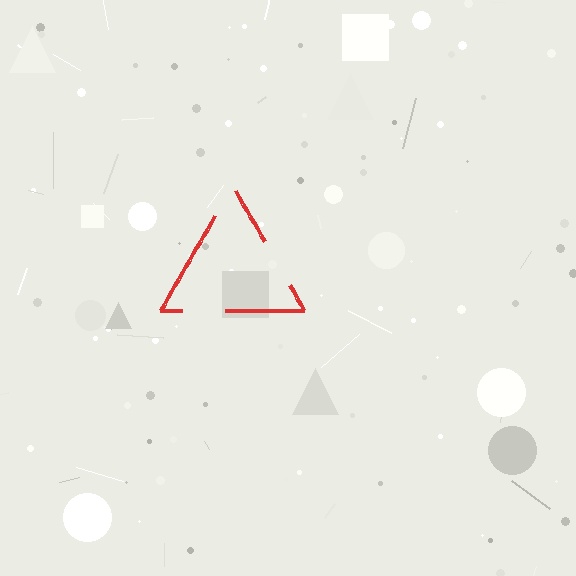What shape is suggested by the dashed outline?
The dashed outline suggests a triangle.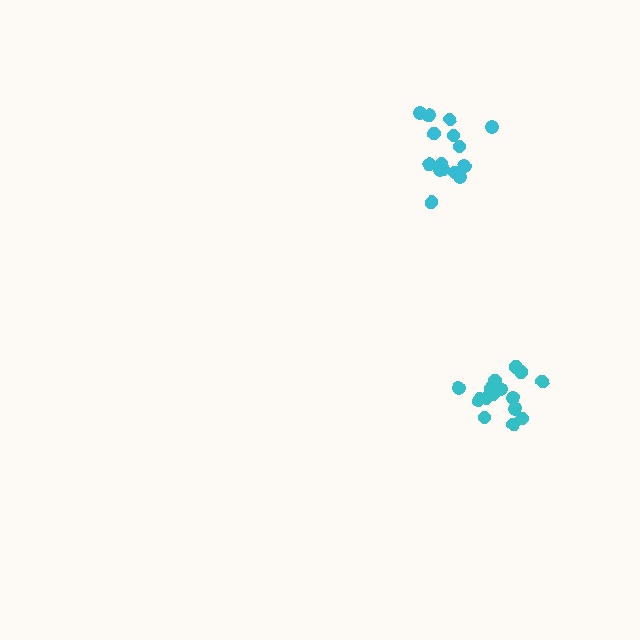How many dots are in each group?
Group 1: 16 dots, Group 2: 16 dots (32 total).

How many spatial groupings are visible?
There are 2 spatial groupings.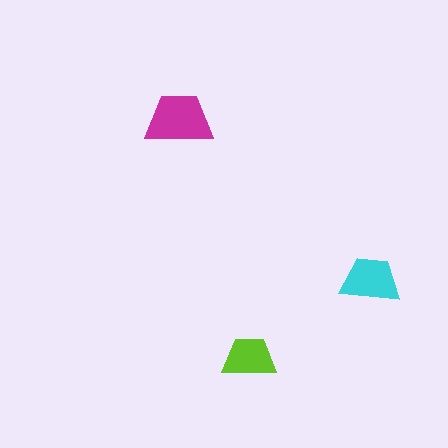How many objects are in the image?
There are 3 objects in the image.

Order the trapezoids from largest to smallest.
the magenta one, the cyan one, the lime one.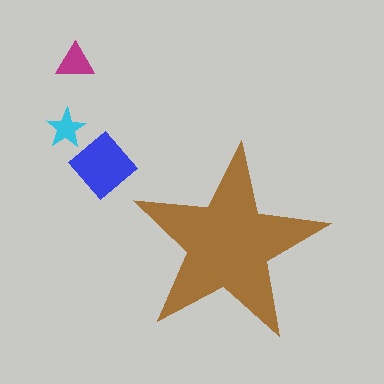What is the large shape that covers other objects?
A brown star.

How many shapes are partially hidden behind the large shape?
0 shapes are partially hidden.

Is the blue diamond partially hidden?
No, the blue diamond is fully visible.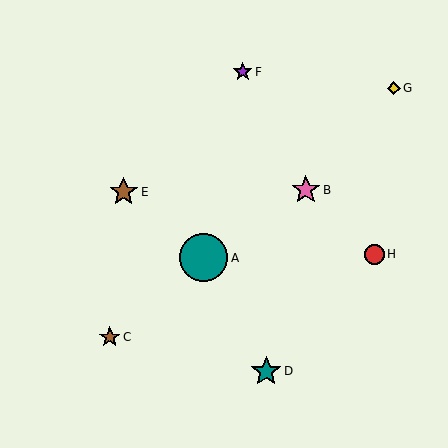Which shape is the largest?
The teal circle (labeled A) is the largest.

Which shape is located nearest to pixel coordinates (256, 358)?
The teal star (labeled D) at (266, 371) is nearest to that location.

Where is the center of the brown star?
The center of the brown star is at (124, 192).